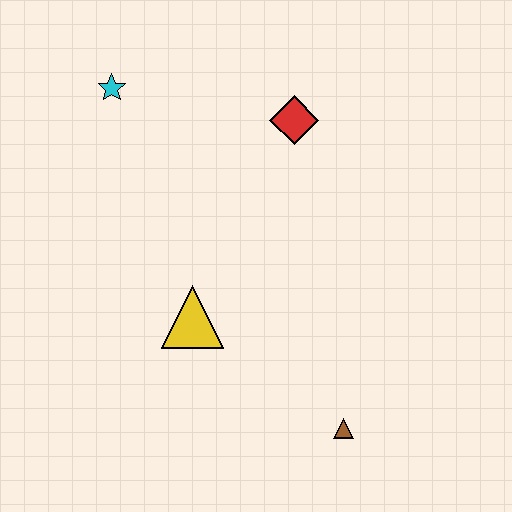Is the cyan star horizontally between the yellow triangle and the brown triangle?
No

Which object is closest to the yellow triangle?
The brown triangle is closest to the yellow triangle.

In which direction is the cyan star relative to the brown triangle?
The cyan star is above the brown triangle.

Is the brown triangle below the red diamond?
Yes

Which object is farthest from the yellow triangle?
The cyan star is farthest from the yellow triangle.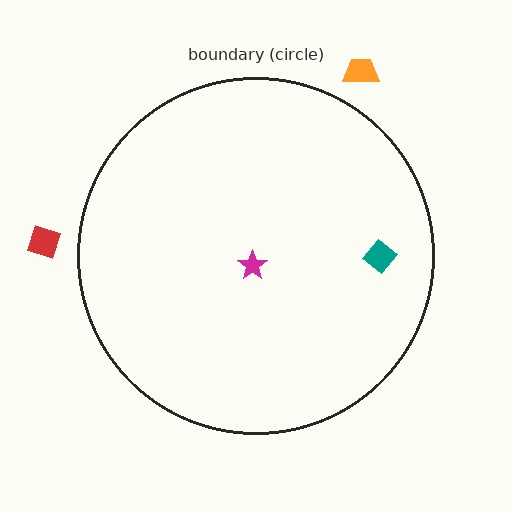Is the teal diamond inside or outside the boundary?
Inside.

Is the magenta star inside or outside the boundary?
Inside.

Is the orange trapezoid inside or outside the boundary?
Outside.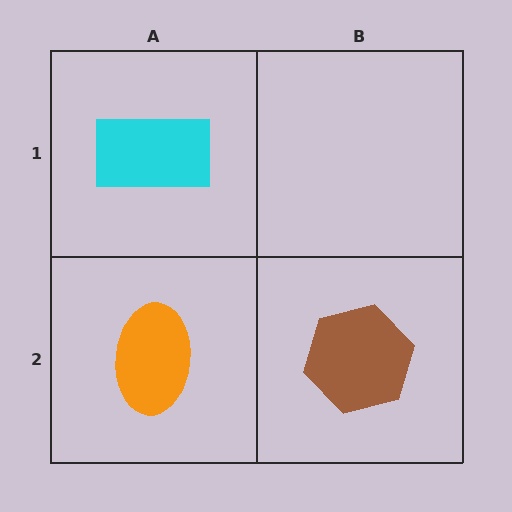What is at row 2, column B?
A brown hexagon.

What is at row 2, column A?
An orange ellipse.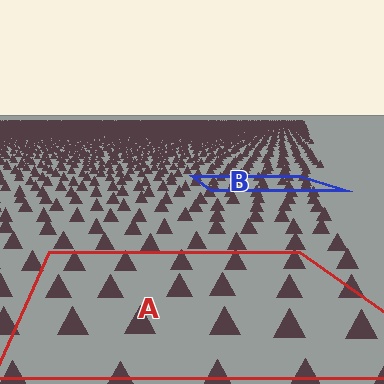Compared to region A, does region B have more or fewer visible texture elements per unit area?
Region B has more texture elements per unit area — they are packed more densely because it is farther away.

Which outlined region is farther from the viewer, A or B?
Region B is farther from the viewer — the texture elements inside it appear smaller and more densely packed.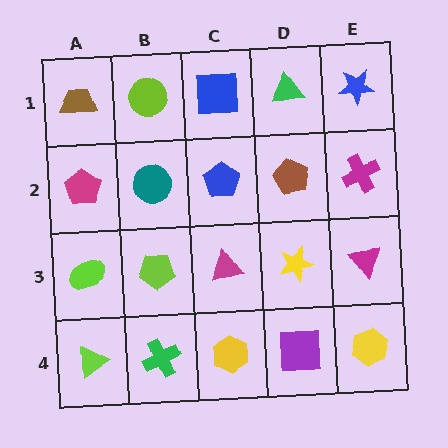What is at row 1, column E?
A blue star.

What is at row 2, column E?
A magenta cross.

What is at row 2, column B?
A teal circle.